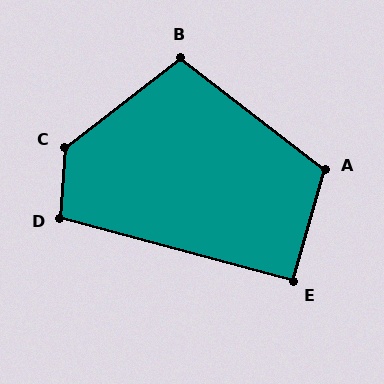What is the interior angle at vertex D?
Approximately 101 degrees (obtuse).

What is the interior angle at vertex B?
Approximately 104 degrees (obtuse).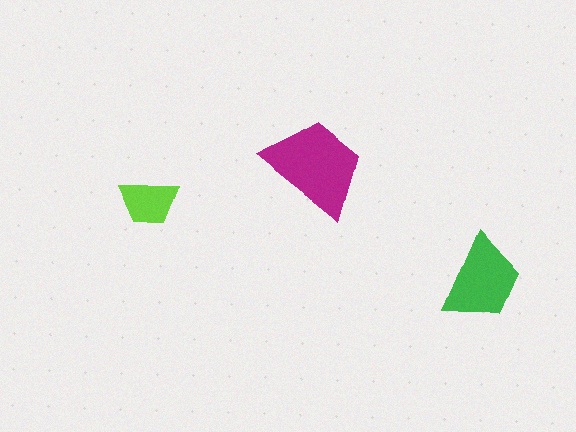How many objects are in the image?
There are 3 objects in the image.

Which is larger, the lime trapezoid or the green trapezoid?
The green one.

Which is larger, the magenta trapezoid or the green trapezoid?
The magenta one.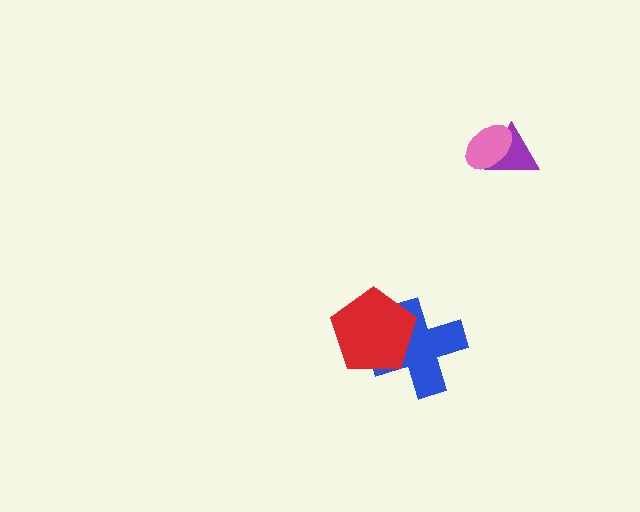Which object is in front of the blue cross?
The red pentagon is in front of the blue cross.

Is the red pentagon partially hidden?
No, no other shape covers it.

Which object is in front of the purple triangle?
The pink ellipse is in front of the purple triangle.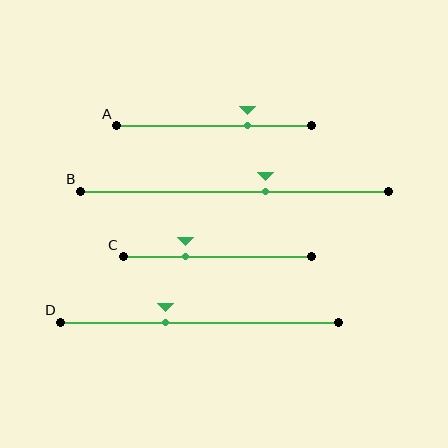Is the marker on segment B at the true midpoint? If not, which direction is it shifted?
No, the marker on segment B is shifted to the right by about 10% of the segment length.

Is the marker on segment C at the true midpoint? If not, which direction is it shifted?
No, the marker on segment C is shifted to the left by about 17% of the segment length.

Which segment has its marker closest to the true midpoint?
Segment B has its marker closest to the true midpoint.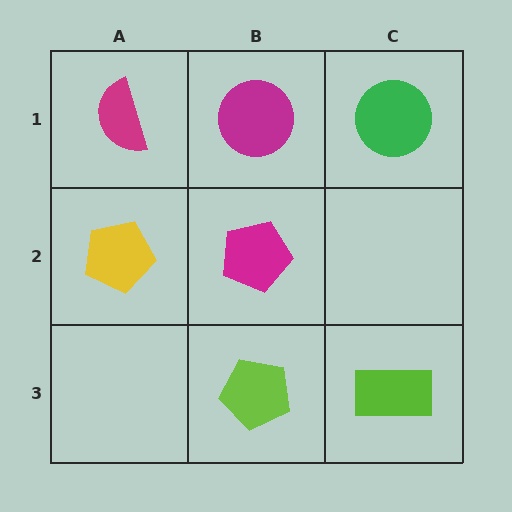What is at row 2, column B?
A magenta pentagon.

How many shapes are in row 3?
2 shapes.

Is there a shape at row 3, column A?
No, that cell is empty.